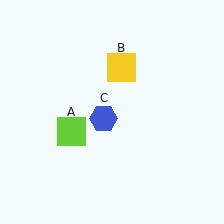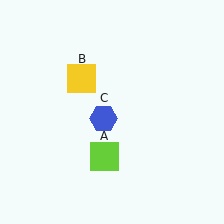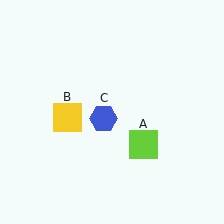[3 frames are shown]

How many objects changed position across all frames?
2 objects changed position: lime square (object A), yellow square (object B).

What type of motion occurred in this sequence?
The lime square (object A), yellow square (object B) rotated counterclockwise around the center of the scene.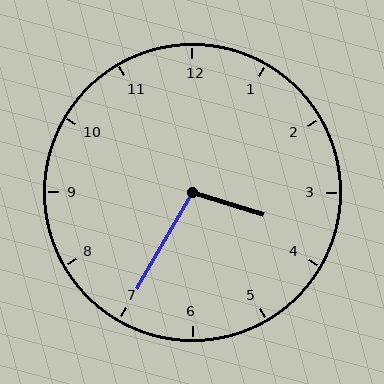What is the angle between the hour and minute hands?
Approximately 102 degrees.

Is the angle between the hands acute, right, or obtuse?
It is obtuse.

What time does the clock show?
3:35.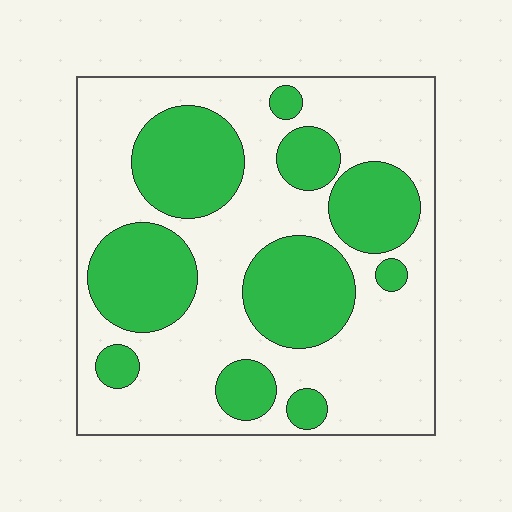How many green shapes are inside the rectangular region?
10.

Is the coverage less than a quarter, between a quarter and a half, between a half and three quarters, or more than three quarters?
Between a quarter and a half.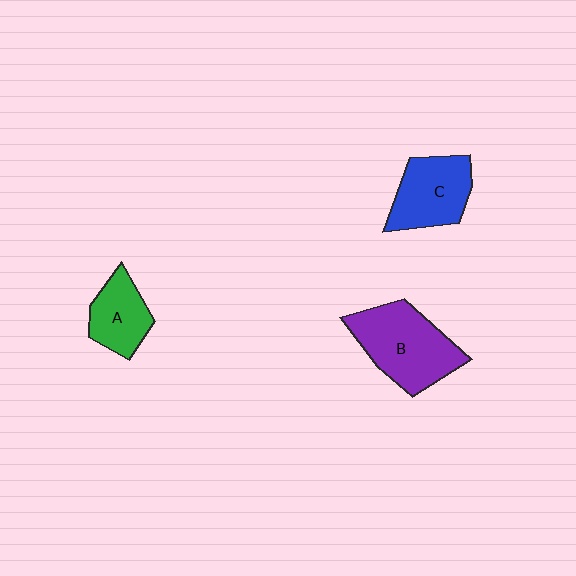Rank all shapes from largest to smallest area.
From largest to smallest: B (purple), C (blue), A (green).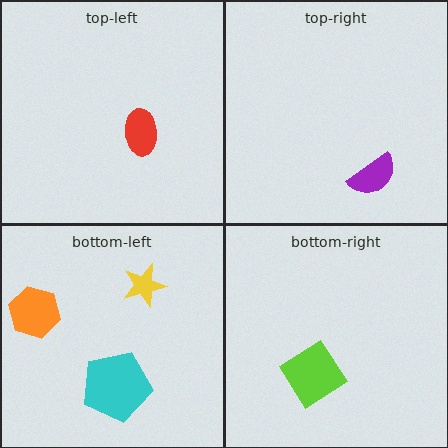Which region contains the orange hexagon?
The bottom-left region.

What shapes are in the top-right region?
The purple semicircle.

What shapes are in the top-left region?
The red ellipse.